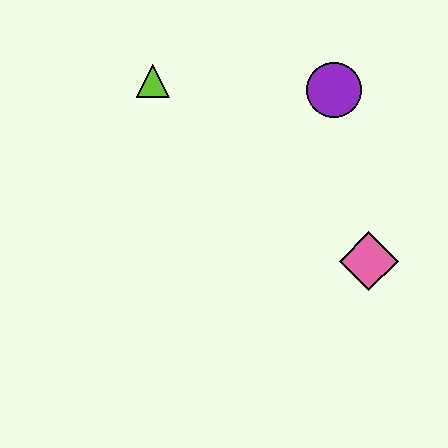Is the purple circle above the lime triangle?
No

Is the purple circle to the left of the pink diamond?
Yes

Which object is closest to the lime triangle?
The purple circle is closest to the lime triangle.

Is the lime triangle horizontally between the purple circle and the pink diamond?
No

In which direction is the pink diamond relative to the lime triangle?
The pink diamond is to the right of the lime triangle.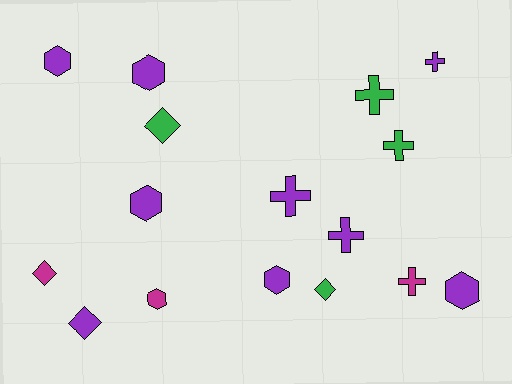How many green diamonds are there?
There are 2 green diamonds.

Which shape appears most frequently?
Hexagon, with 6 objects.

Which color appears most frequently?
Purple, with 9 objects.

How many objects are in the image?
There are 16 objects.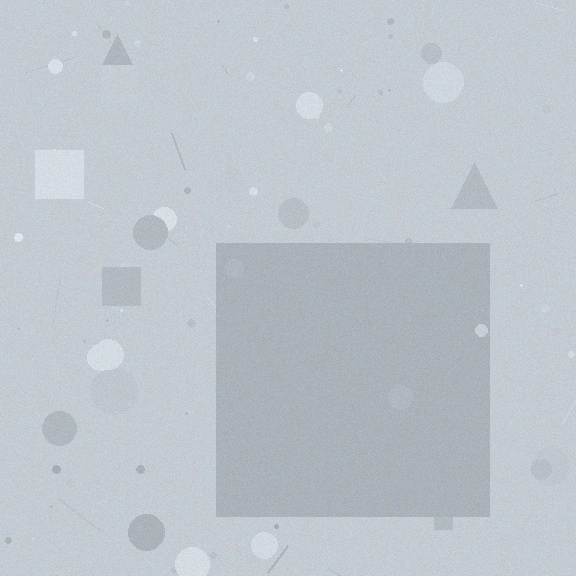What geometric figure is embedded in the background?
A square is embedded in the background.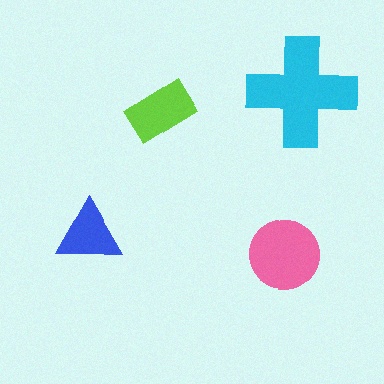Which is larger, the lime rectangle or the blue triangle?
The lime rectangle.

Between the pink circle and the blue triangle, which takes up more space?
The pink circle.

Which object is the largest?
The cyan cross.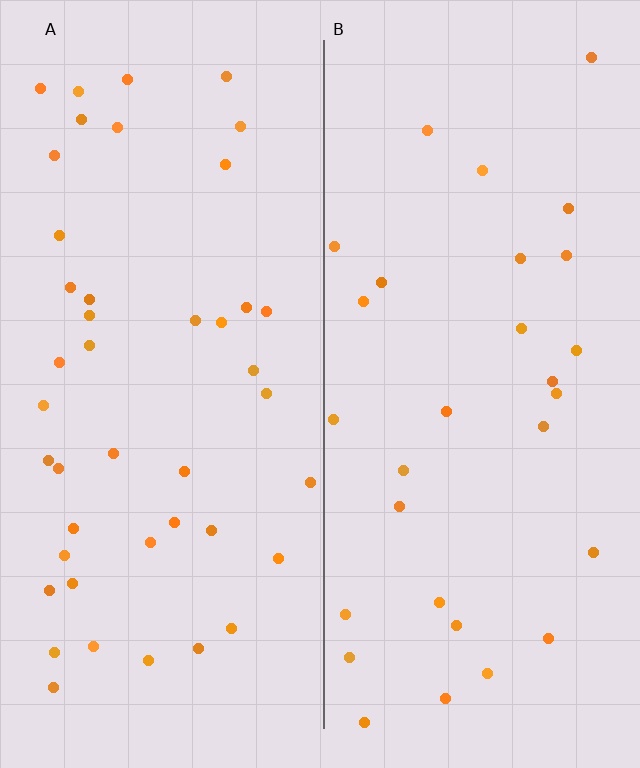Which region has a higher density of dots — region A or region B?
A (the left).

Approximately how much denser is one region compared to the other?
Approximately 1.5× — region A over region B.